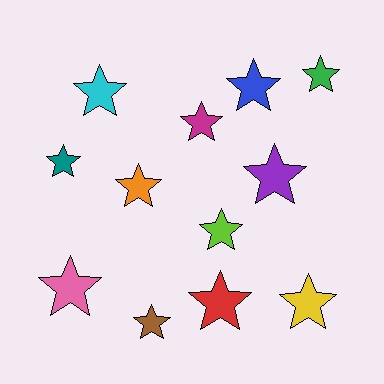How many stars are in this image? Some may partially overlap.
There are 12 stars.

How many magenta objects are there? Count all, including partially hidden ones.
There is 1 magenta object.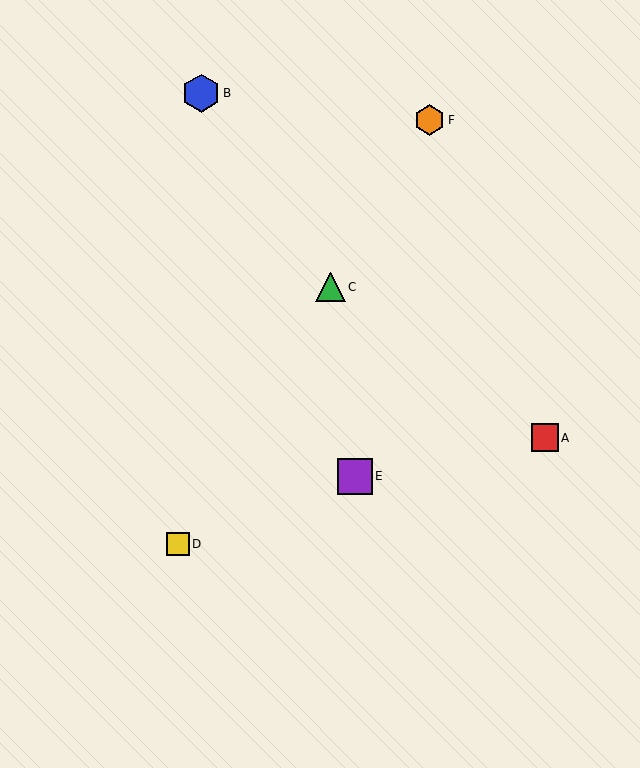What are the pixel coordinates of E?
Object E is at (355, 476).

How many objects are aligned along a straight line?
3 objects (C, D, F) are aligned along a straight line.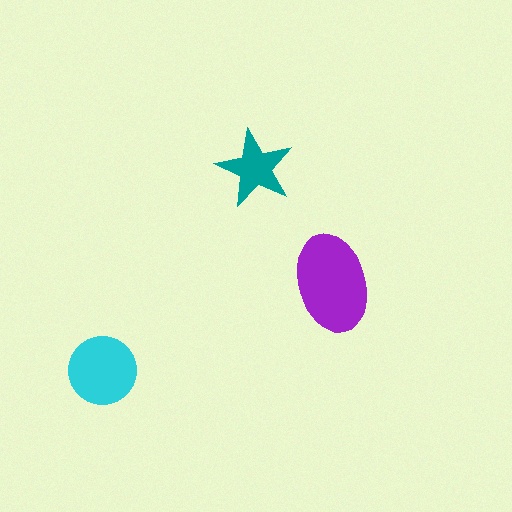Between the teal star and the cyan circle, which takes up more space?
The cyan circle.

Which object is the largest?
The purple ellipse.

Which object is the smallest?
The teal star.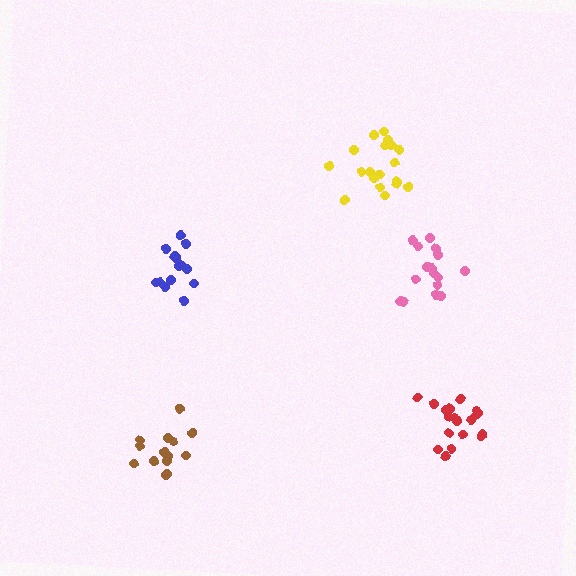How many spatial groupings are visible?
There are 5 spatial groupings.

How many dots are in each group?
Group 1: 16 dots, Group 2: 19 dots, Group 3: 14 dots, Group 4: 19 dots, Group 5: 14 dots (82 total).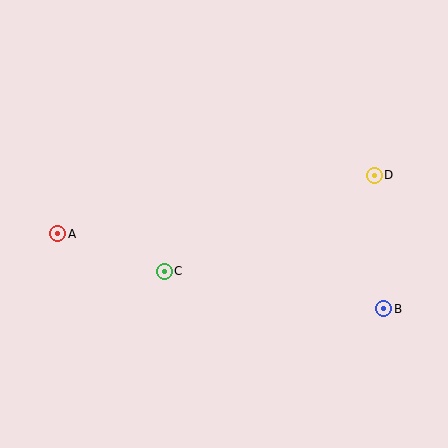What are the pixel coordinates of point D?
Point D is at (374, 175).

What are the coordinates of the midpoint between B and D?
The midpoint between B and D is at (379, 242).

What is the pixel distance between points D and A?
The distance between D and A is 322 pixels.